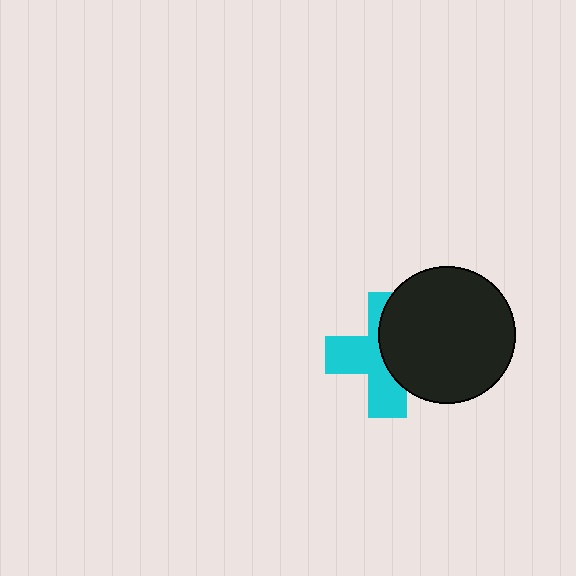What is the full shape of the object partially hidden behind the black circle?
The partially hidden object is a cyan cross.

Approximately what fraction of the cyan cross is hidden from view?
Roughly 47% of the cyan cross is hidden behind the black circle.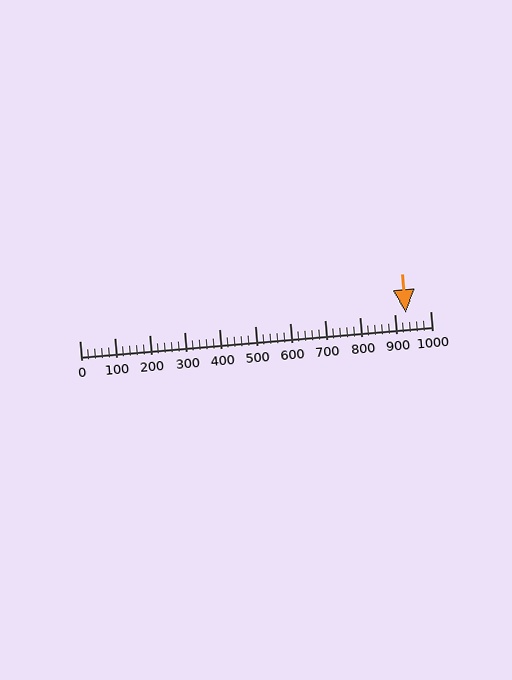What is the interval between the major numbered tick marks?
The major tick marks are spaced 100 units apart.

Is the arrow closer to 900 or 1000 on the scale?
The arrow is closer to 900.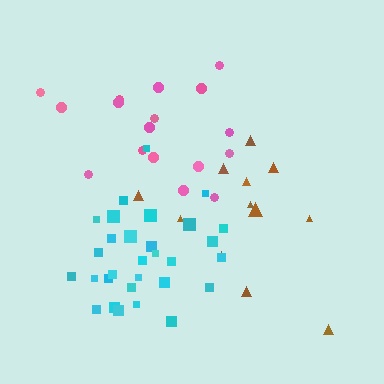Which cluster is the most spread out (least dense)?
Brown.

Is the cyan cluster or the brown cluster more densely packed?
Cyan.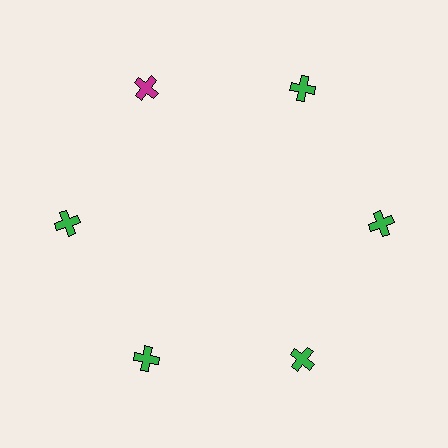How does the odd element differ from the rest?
It has a different color: magenta instead of green.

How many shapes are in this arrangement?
There are 6 shapes arranged in a ring pattern.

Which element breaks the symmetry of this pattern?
The magenta cross at roughly the 11 o'clock position breaks the symmetry. All other shapes are green crosses.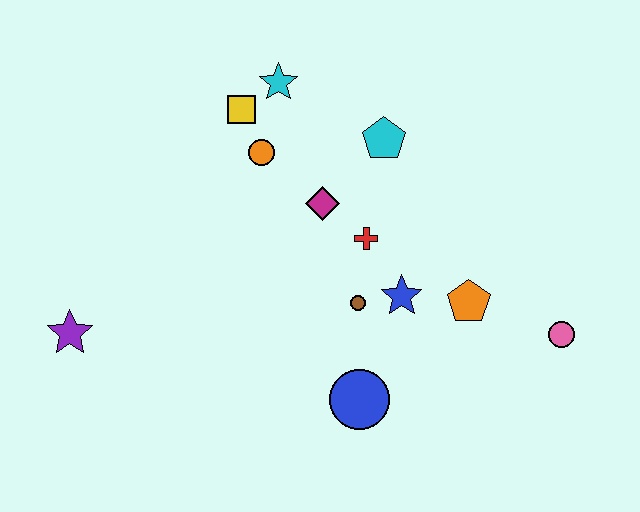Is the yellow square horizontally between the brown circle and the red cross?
No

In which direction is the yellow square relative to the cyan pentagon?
The yellow square is to the left of the cyan pentagon.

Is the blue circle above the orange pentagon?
No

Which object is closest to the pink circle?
The orange pentagon is closest to the pink circle.